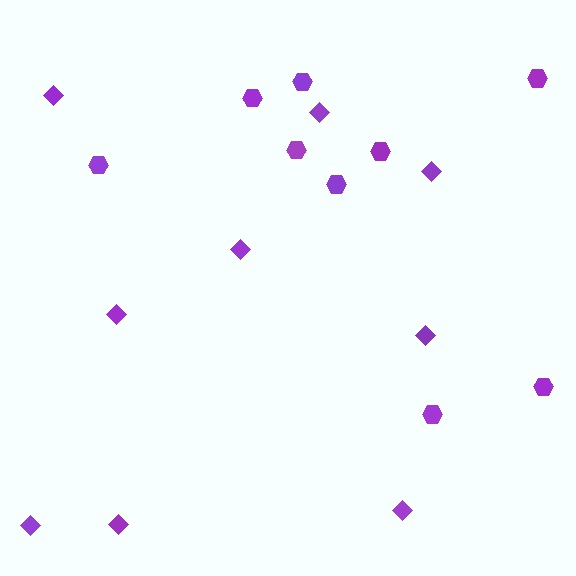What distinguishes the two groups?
There are 2 groups: one group of diamonds (9) and one group of hexagons (9).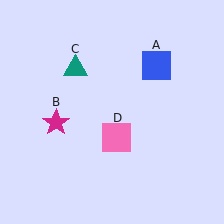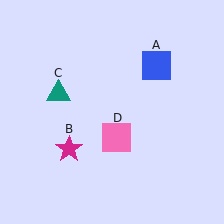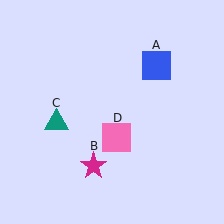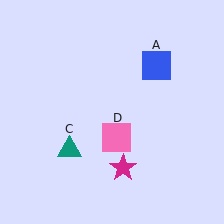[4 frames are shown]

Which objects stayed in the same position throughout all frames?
Blue square (object A) and pink square (object D) remained stationary.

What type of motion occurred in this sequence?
The magenta star (object B), teal triangle (object C) rotated counterclockwise around the center of the scene.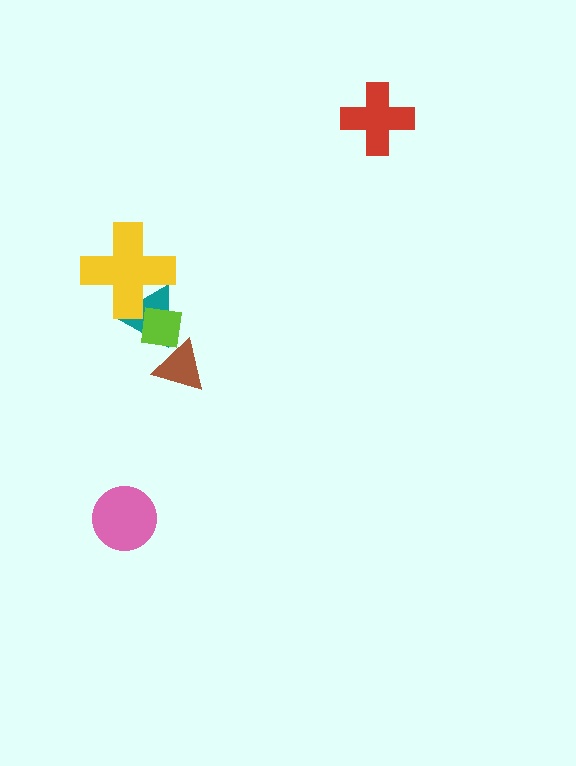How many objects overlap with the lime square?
2 objects overlap with the lime square.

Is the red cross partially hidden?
No, no other shape covers it.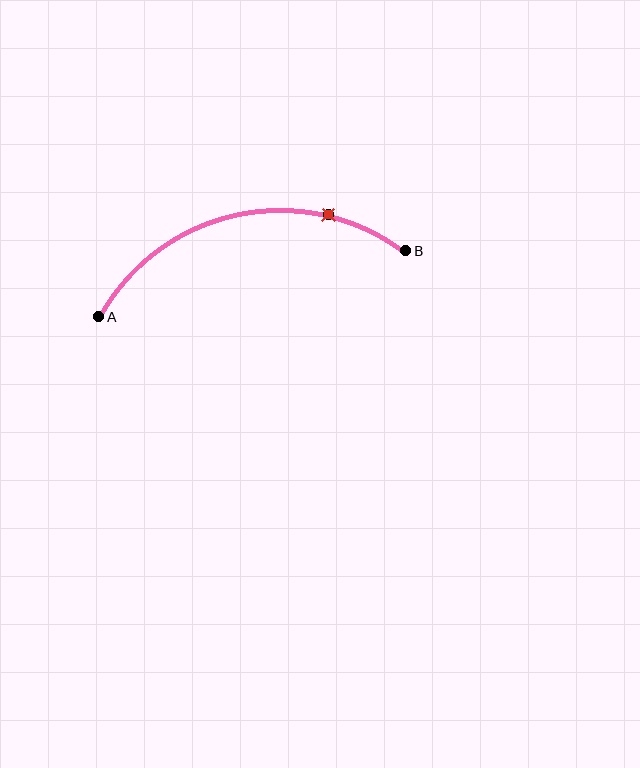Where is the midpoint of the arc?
The arc midpoint is the point on the curve farthest from the straight line joining A and B. It sits above that line.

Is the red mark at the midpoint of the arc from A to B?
No. The red mark lies on the arc but is closer to endpoint B. The arc midpoint would be at the point on the curve equidistant along the arc from both A and B.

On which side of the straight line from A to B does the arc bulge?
The arc bulges above the straight line connecting A and B.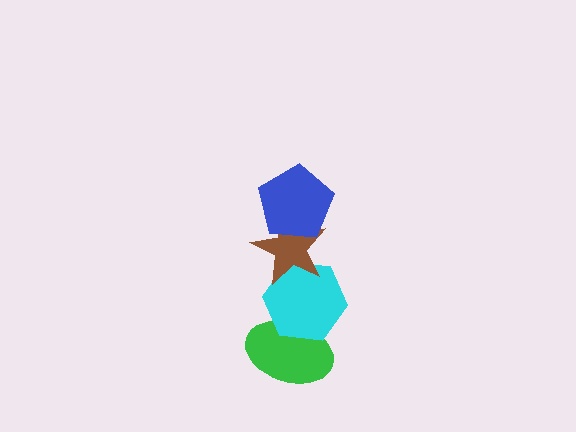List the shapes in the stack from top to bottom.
From top to bottom: the blue pentagon, the brown star, the cyan hexagon, the green ellipse.